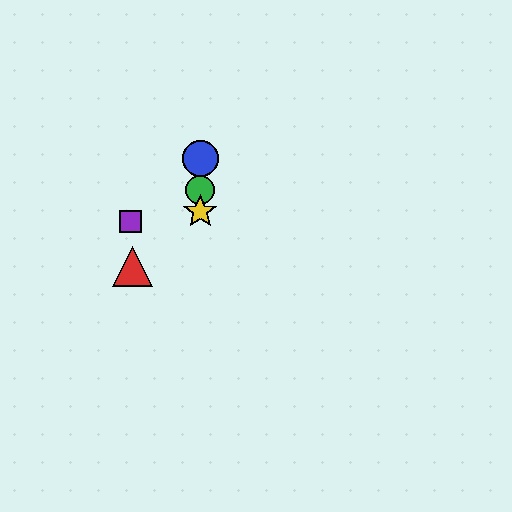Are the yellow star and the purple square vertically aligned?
No, the yellow star is at x≈200 and the purple square is at x≈131.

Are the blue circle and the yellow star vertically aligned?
Yes, both are at x≈200.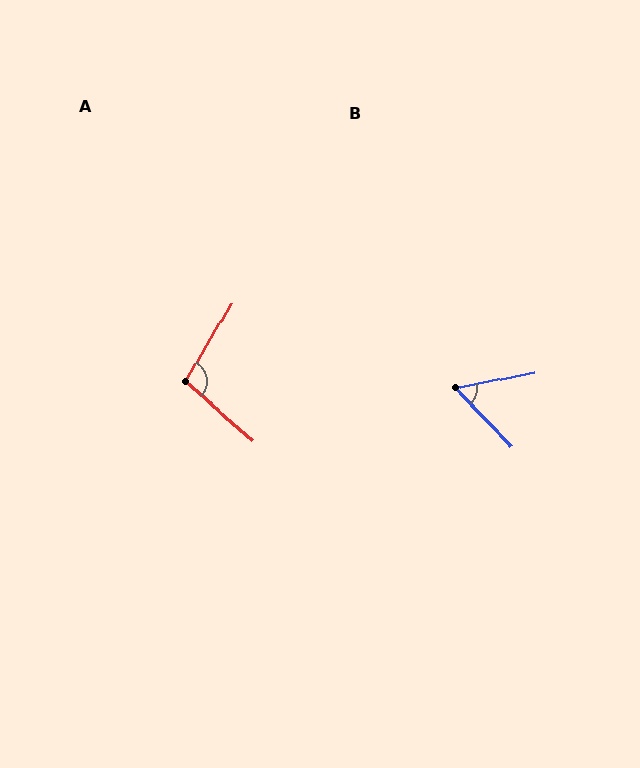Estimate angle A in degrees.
Approximately 101 degrees.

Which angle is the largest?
A, at approximately 101 degrees.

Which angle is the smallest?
B, at approximately 57 degrees.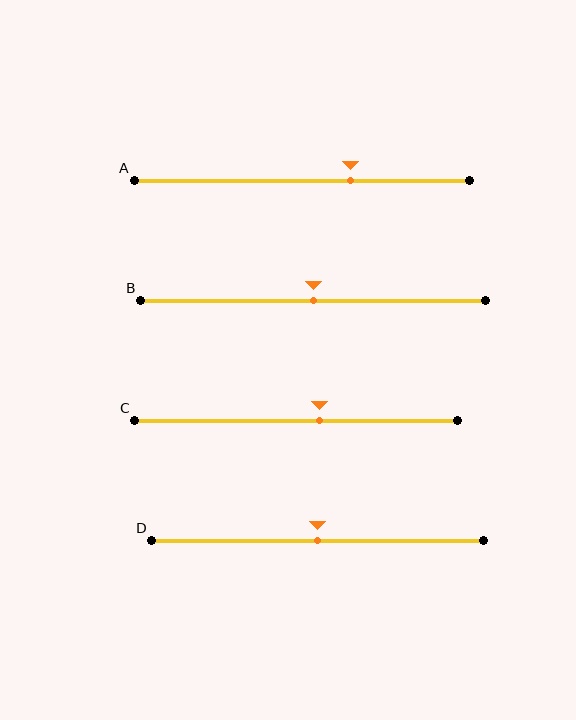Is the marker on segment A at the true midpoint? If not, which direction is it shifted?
No, the marker on segment A is shifted to the right by about 14% of the segment length.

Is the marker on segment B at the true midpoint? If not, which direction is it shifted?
Yes, the marker on segment B is at the true midpoint.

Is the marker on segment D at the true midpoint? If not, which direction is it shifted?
Yes, the marker on segment D is at the true midpoint.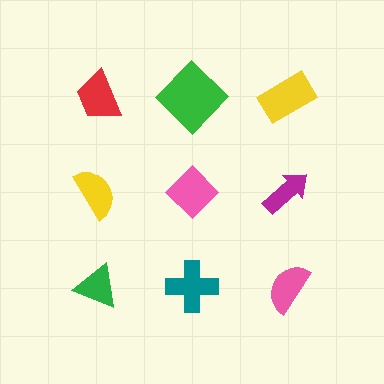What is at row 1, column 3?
A yellow rectangle.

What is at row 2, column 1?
A yellow semicircle.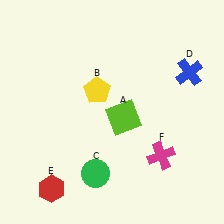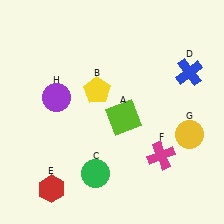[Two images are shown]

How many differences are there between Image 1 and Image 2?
There are 2 differences between the two images.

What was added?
A yellow circle (G), a purple circle (H) were added in Image 2.